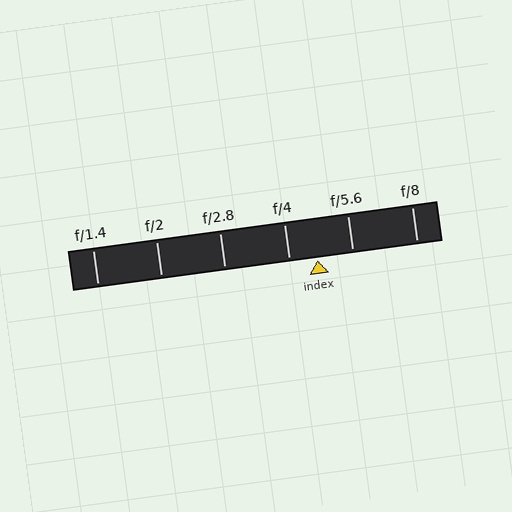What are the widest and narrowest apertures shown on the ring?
The widest aperture shown is f/1.4 and the narrowest is f/8.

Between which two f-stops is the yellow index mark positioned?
The index mark is between f/4 and f/5.6.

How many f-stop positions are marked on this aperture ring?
There are 6 f-stop positions marked.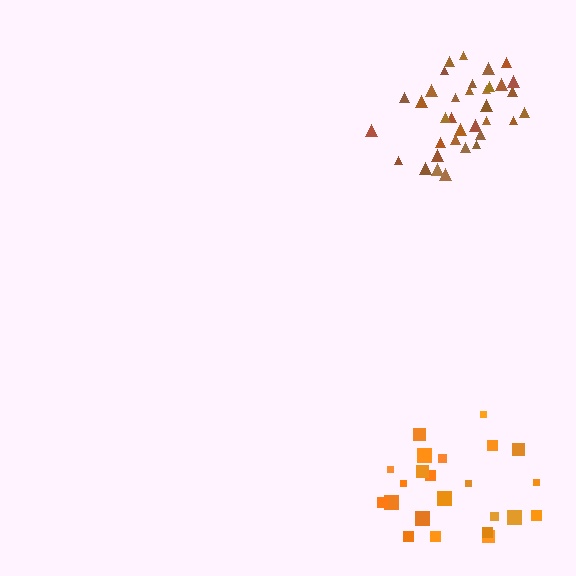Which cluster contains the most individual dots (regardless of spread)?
Brown (35).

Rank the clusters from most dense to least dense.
brown, orange.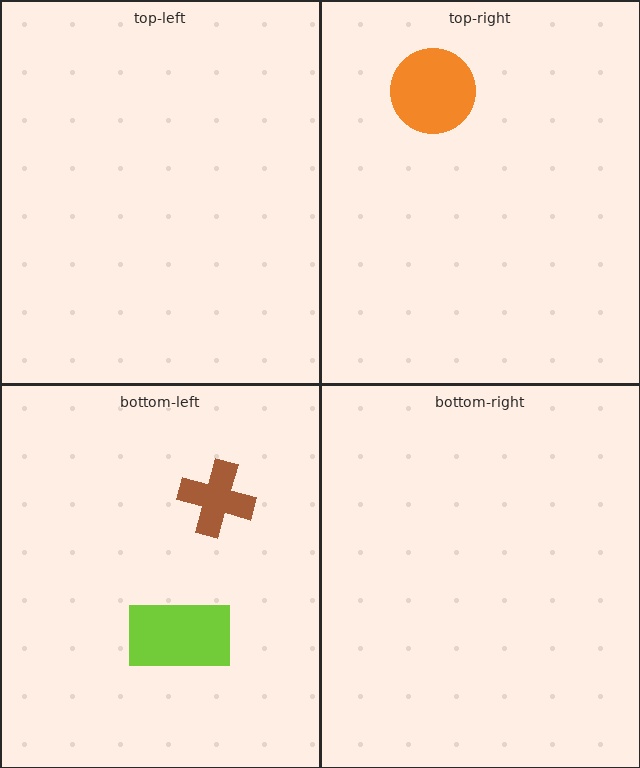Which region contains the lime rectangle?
The bottom-left region.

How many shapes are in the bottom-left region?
2.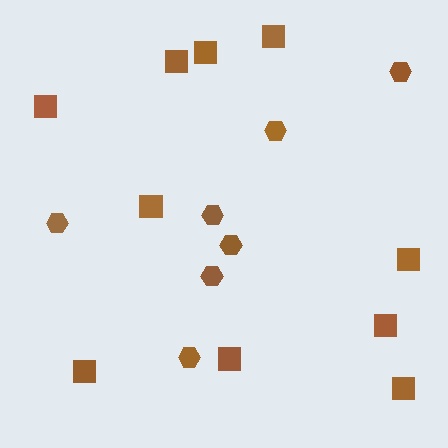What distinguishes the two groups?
There are 2 groups: one group of hexagons (7) and one group of squares (10).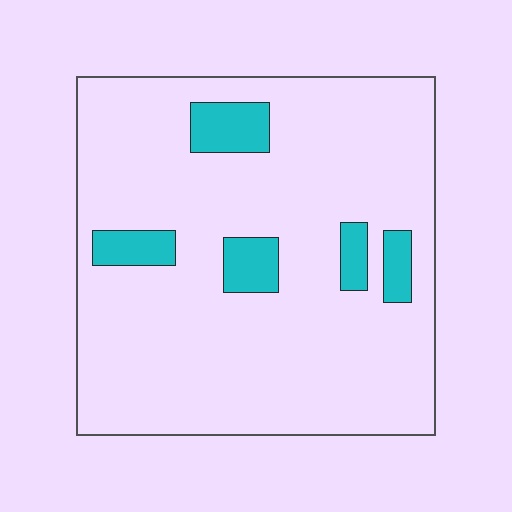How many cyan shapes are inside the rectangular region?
5.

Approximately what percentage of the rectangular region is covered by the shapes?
Approximately 10%.